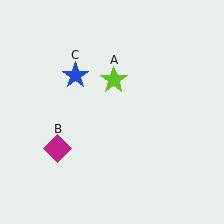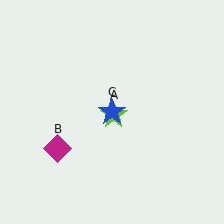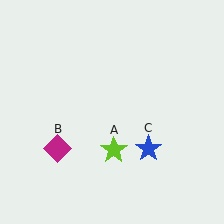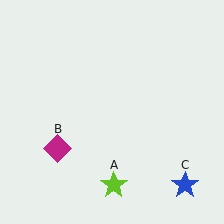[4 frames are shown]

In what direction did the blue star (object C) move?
The blue star (object C) moved down and to the right.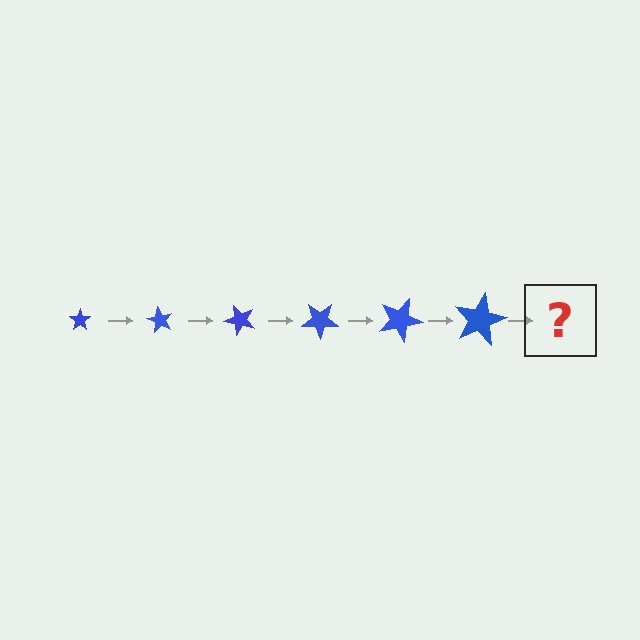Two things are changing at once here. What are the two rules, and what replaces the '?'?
The two rules are that the star grows larger each step and it rotates 60 degrees each step. The '?' should be a star, larger than the previous one and rotated 360 degrees from the start.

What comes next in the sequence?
The next element should be a star, larger than the previous one and rotated 360 degrees from the start.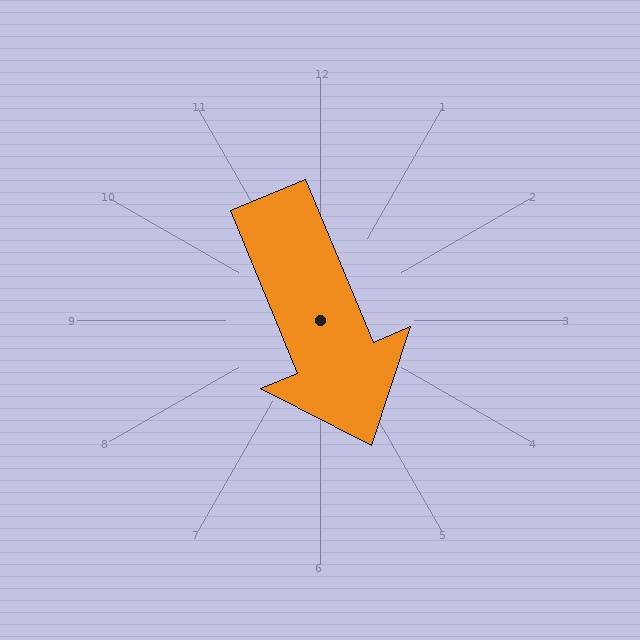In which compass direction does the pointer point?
South.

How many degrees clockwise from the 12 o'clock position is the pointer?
Approximately 158 degrees.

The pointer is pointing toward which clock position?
Roughly 5 o'clock.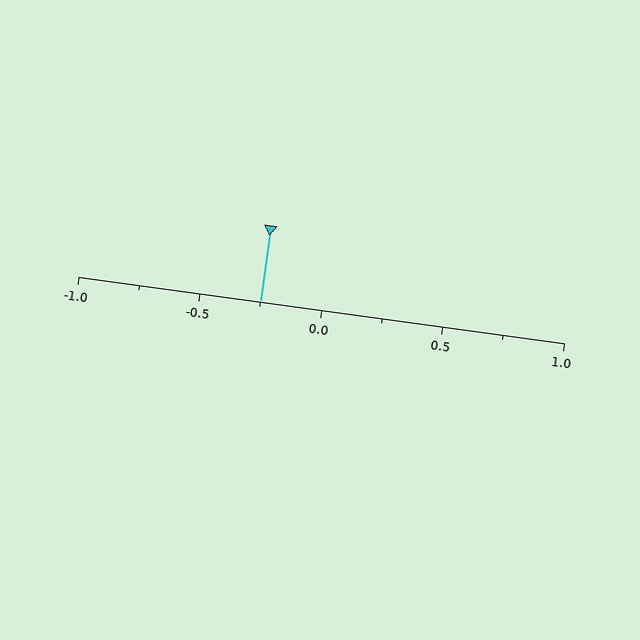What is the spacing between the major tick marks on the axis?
The major ticks are spaced 0.5 apart.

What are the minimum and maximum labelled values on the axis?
The axis runs from -1.0 to 1.0.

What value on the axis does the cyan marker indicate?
The marker indicates approximately -0.25.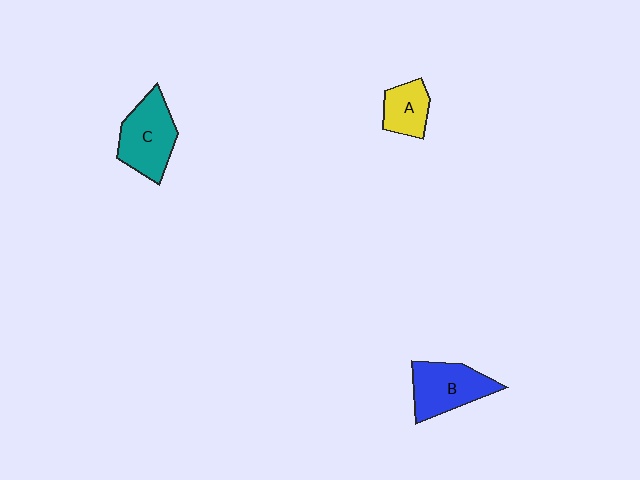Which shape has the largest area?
Shape C (teal).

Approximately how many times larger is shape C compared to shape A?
Approximately 1.7 times.